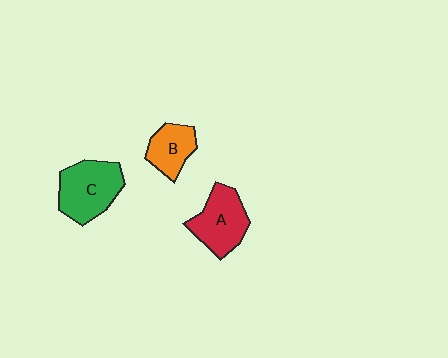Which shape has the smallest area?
Shape B (orange).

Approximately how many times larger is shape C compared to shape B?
Approximately 1.6 times.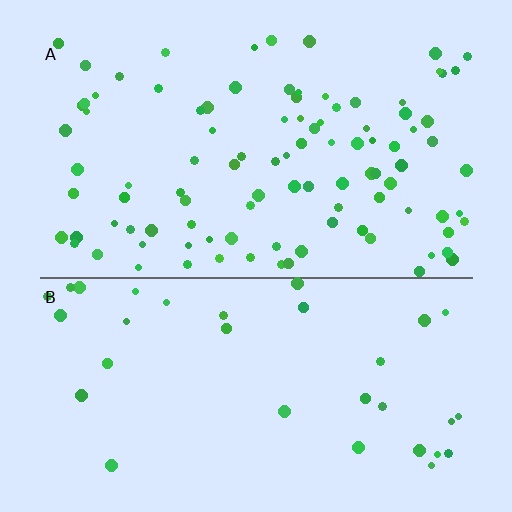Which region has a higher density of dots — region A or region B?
A (the top).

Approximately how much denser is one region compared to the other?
Approximately 3.0× — region A over region B.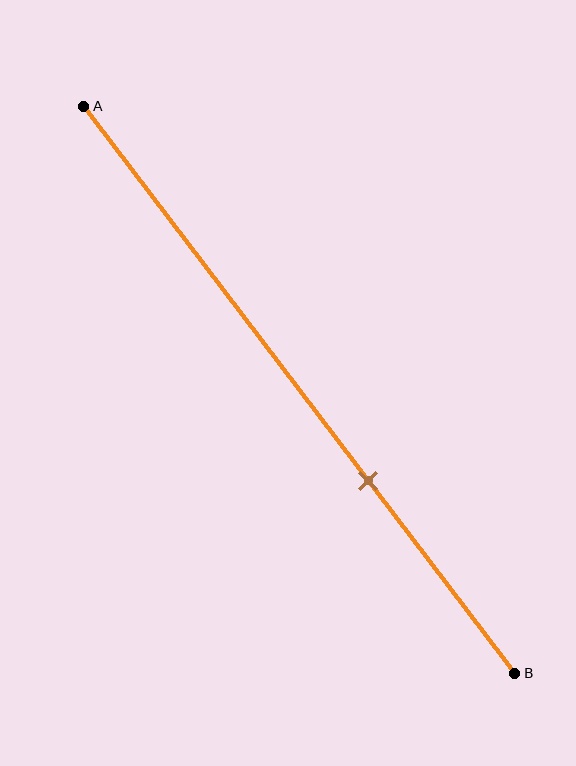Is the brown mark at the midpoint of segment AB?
No, the mark is at about 65% from A, not at the 50% midpoint.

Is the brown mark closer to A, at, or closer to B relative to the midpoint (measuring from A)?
The brown mark is closer to point B than the midpoint of segment AB.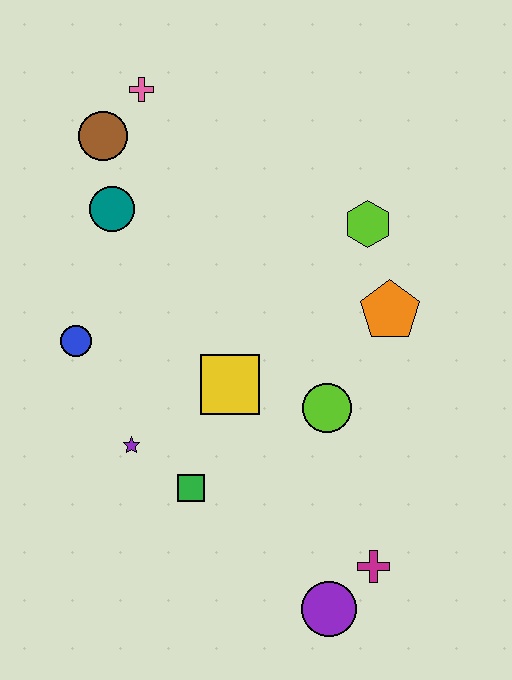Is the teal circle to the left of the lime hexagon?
Yes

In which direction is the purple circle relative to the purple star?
The purple circle is to the right of the purple star.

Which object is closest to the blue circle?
The purple star is closest to the blue circle.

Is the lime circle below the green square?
No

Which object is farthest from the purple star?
The pink cross is farthest from the purple star.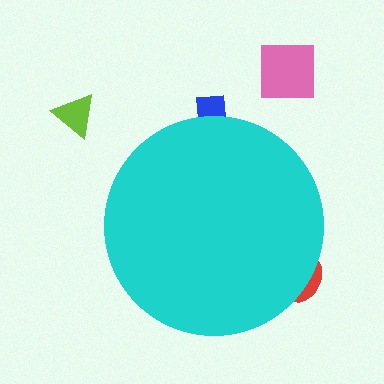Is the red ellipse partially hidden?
Yes, the red ellipse is partially hidden behind the cyan circle.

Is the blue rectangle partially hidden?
Yes, the blue rectangle is partially hidden behind the cyan circle.